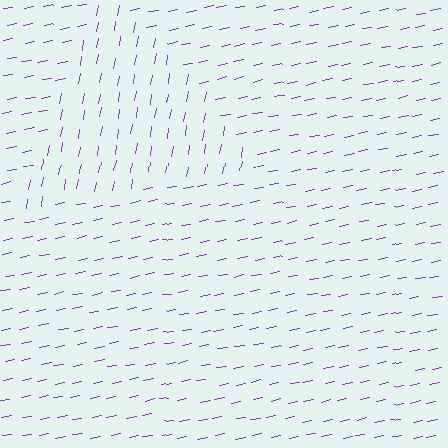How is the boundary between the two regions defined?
The boundary is defined purely by a change in line orientation (approximately 69 degrees difference). All lines are the same color and thickness.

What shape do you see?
I see a triangle.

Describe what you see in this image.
The image is filled with small purple line segments. A triangle region in the image has lines oriented differently from the surrounding lines, creating a visible texture boundary.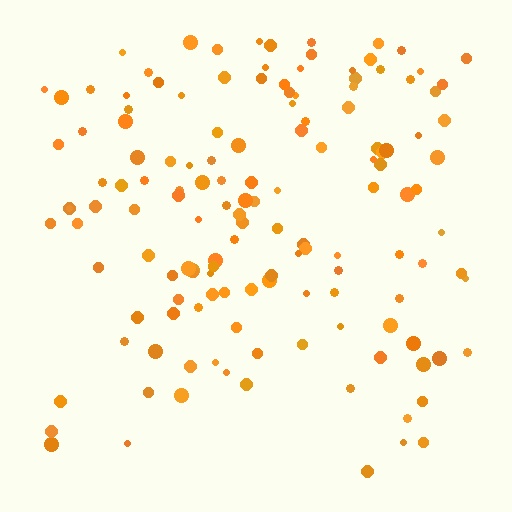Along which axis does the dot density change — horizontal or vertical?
Vertical.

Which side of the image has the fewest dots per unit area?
The bottom.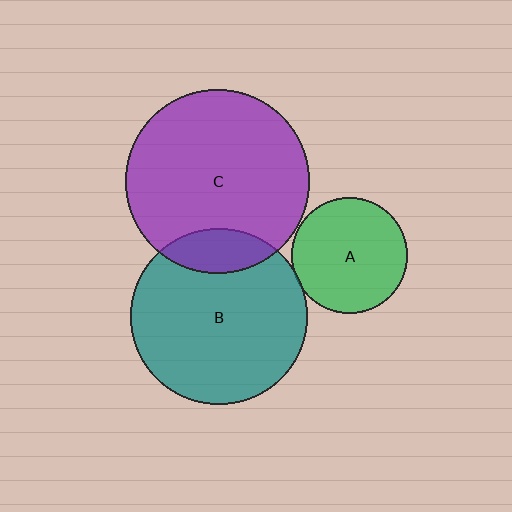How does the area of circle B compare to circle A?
Approximately 2.3 times.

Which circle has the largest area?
Circle C (purple).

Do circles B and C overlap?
Yes.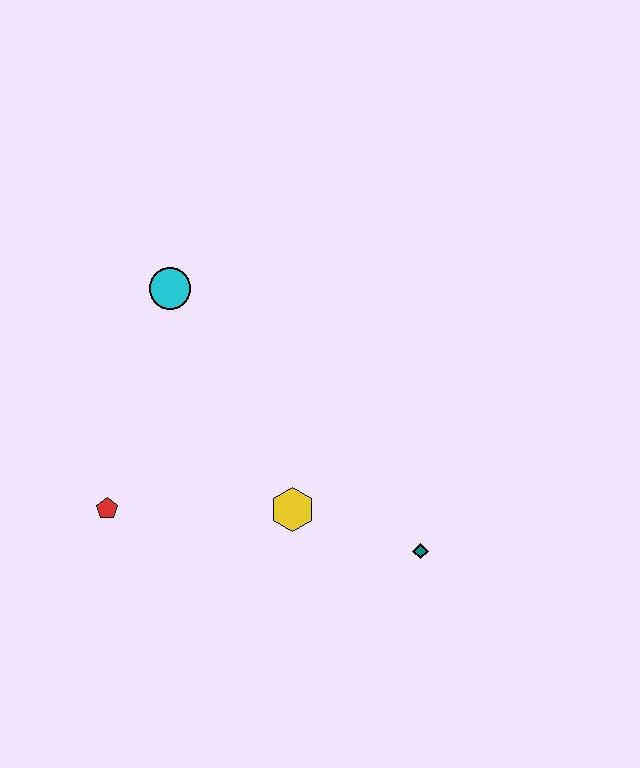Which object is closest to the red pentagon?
The yellow hexagon is closest to the red pentagon.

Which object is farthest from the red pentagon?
The teal diamond is farthest from the red pentagon.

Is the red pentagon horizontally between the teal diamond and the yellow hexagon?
No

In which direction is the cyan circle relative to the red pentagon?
The cyan circle is above the red pentagon.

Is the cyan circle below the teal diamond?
No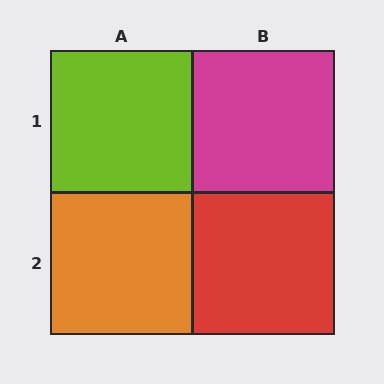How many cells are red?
1 cell is red.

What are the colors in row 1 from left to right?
Lime, magenta.